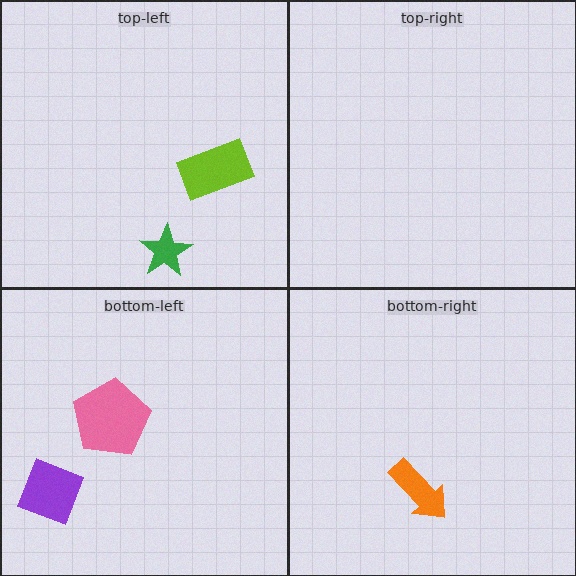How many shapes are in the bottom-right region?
1.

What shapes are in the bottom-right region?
The orange arrow.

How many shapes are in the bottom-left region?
2.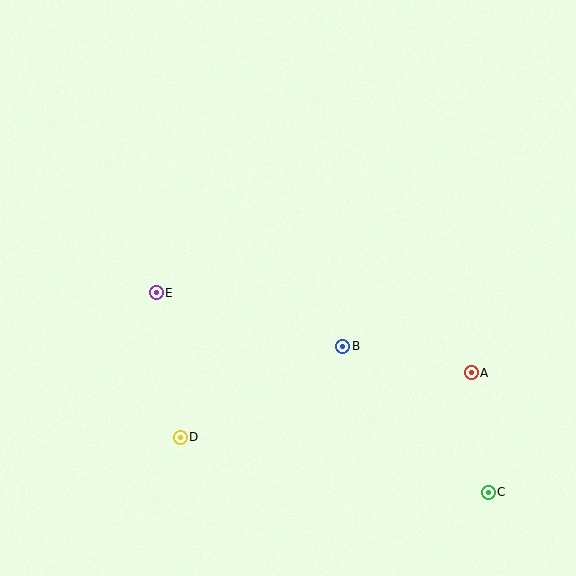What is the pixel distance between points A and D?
The distance between A and D is 298 pixels.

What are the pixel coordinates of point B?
Point B is at (343, 346).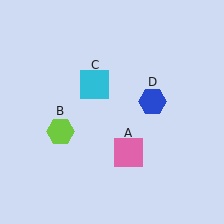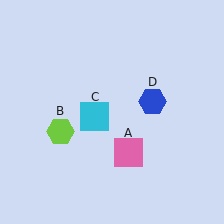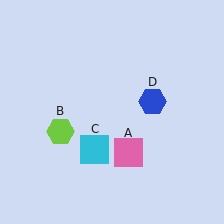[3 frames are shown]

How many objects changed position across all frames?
1 object changed position: cyan square (object C).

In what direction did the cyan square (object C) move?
The cyan square (object C) moved down.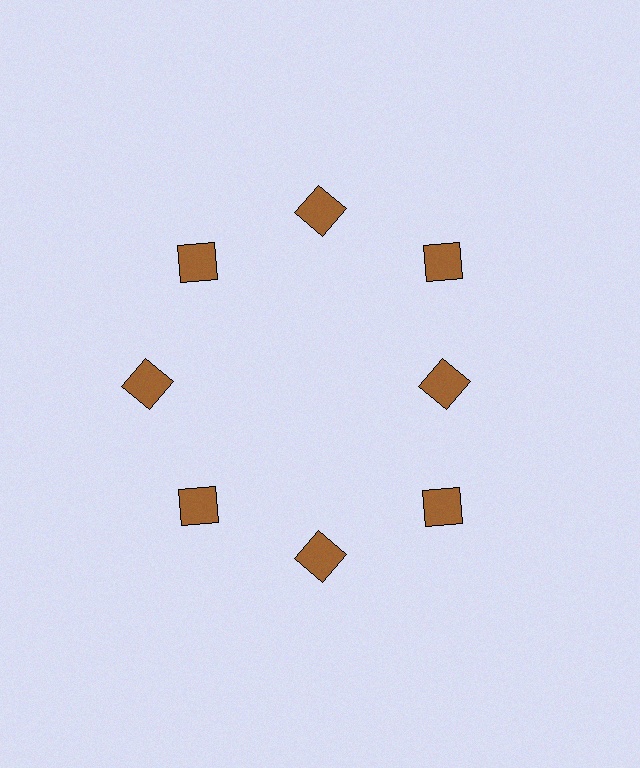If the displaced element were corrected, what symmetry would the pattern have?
It would have 8-fold rotational symmetry — the pattern would map onto itself every 45 degrees.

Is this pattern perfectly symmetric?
No. The 8 brown squares are arranged in a ring, but one element near the 3 o'clock position is pulled inward toward the center, breaking the 8-fold rotational symmetry.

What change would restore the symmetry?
The symmetry would be restored by moving it outward, back onto the ring so that all 8 squares sit at equal angles and equal distance from the center.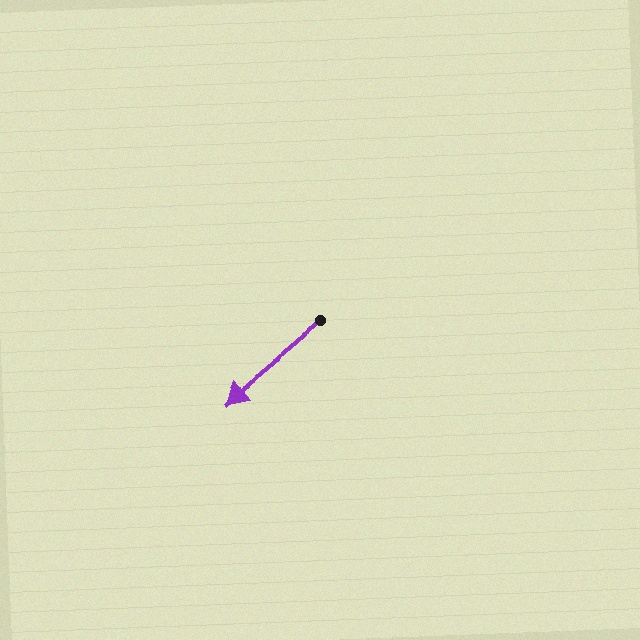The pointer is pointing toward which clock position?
Roughly 8 o'clock.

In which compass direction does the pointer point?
Southwest.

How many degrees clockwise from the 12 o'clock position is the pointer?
Approximately 230 degrees.